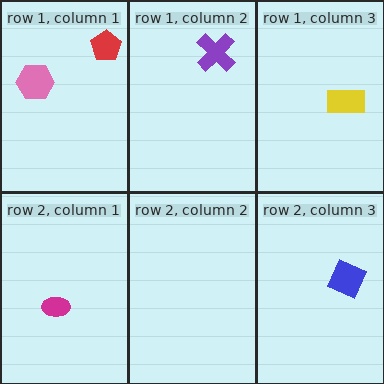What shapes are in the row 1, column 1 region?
The pink hexagon, the red pentagon.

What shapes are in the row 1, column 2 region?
The purple cross.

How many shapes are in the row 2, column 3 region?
1.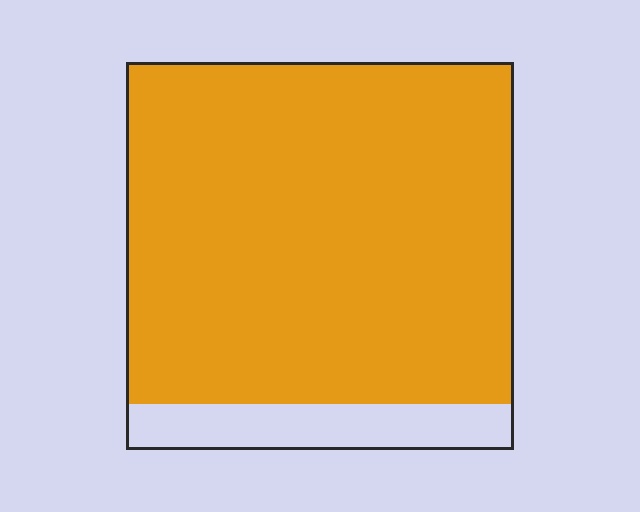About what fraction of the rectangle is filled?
About seven eighths (7/8).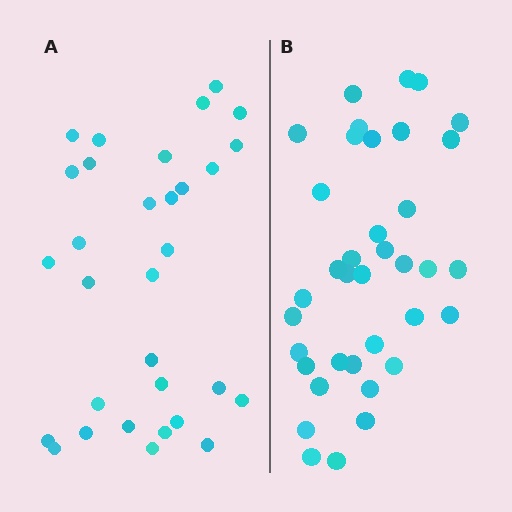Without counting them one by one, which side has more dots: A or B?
Region B (the right region) has more dots.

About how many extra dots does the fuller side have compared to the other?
Region B has about 6 more dots than region A.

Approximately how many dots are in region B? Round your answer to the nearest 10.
About 40 dots. (The exact count is 37, which rounds to 40.)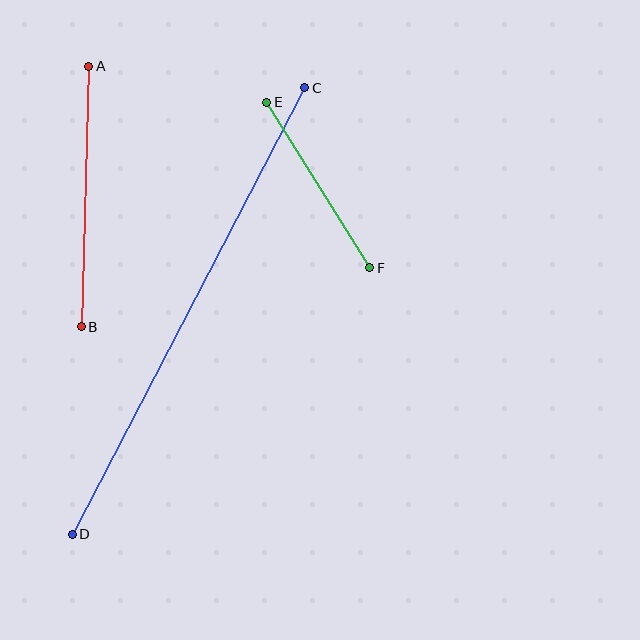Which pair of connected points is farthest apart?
Points C and D are farthest apart.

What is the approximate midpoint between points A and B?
The midpoint is at approximately (85, 197) pixels.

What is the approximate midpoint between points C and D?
The midpoint is at approximately (188, 311) pixels.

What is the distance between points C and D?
The distance is approximately 504 pixels.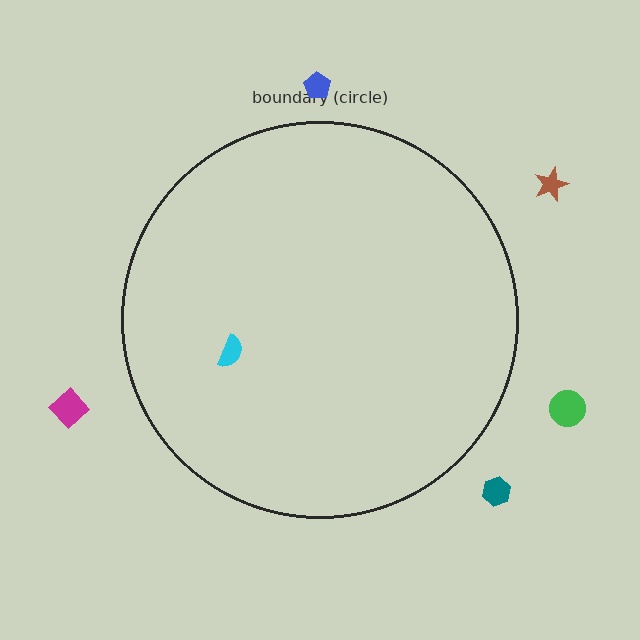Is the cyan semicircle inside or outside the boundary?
Inside.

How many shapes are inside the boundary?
1 inside, 5 outside.